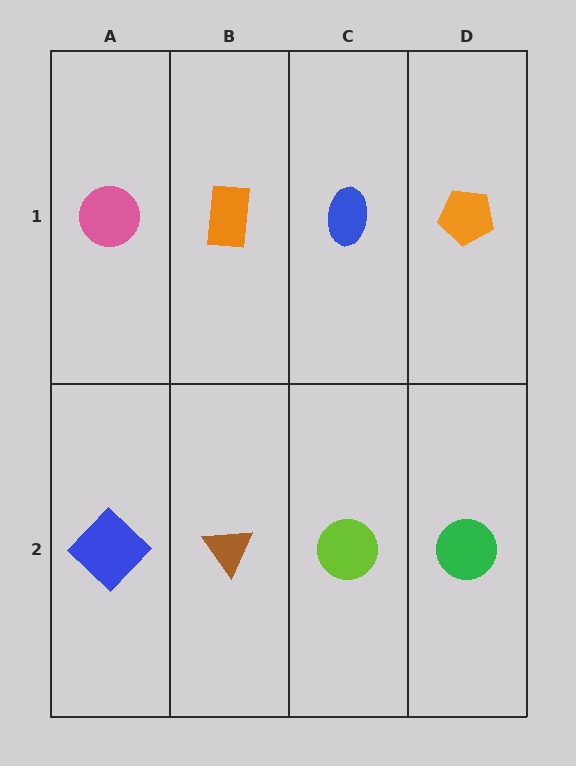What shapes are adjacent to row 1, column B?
A brown triangle (row 2, column B), a pink circle (row 1, column A), a blue ellipse (row 1, column C).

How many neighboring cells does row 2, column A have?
2.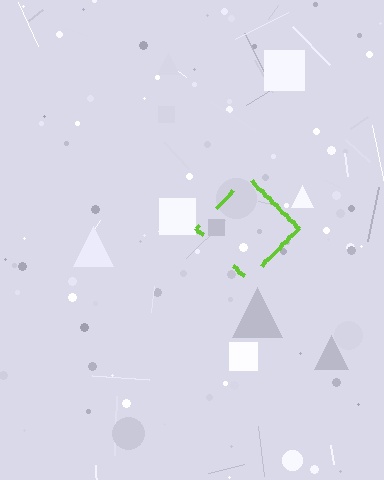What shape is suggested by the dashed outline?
The dashed outline suggests a diamond.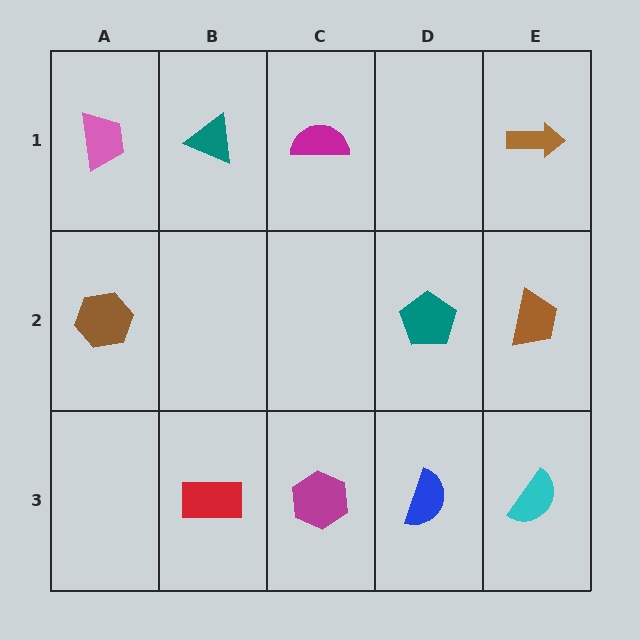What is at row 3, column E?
A cyan semicircle.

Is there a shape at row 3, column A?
No, that cell is empty.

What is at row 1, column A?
A pink trapezoid.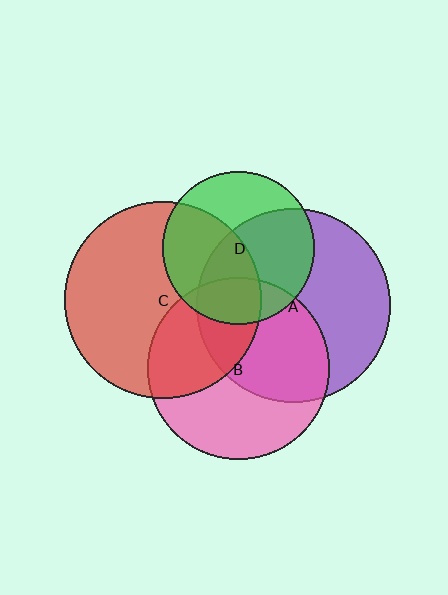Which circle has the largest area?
Circle C (red).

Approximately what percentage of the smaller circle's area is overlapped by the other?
Approximately 45%.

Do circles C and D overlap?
Yes.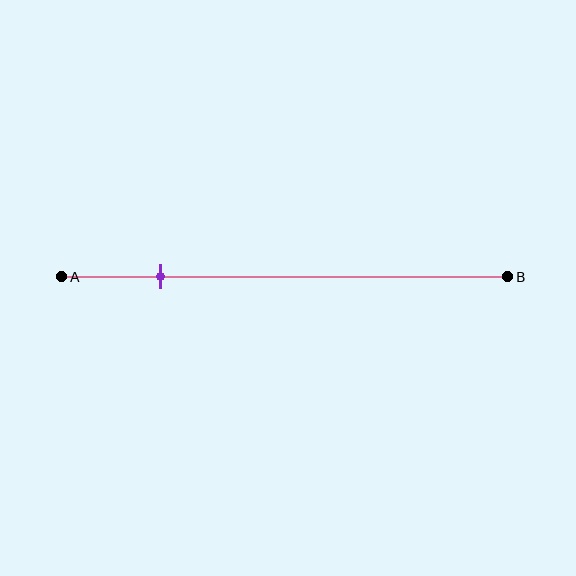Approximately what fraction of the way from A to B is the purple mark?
The purple mark is approximately 20% of the way from A to B.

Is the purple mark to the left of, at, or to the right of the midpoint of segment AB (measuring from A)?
The purple mark is to the left of the midpoint of segment AB.